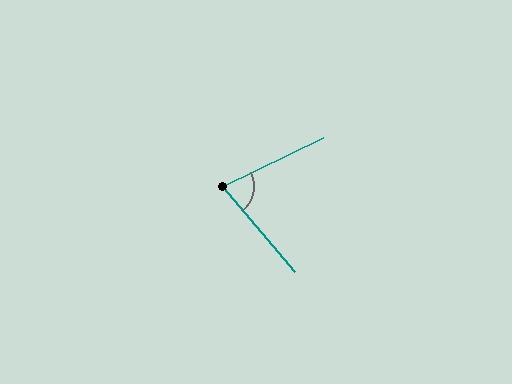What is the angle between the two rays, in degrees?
Approximately 76 degrees.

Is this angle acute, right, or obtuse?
It is acute.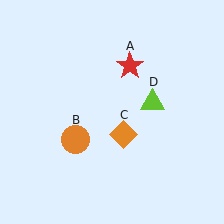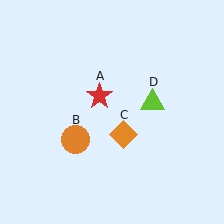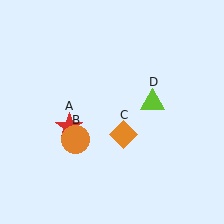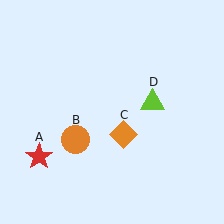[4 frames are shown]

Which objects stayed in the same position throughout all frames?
Orange circle (object B) and orange diamond (object C) and lime triangle (object D) remained stationary.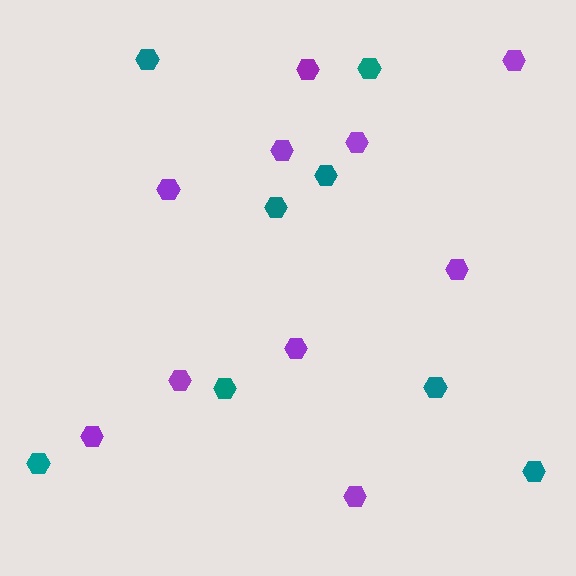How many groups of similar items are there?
There are 2 groups: one group of teal hexagons (8) and one group of purple hexagons (10).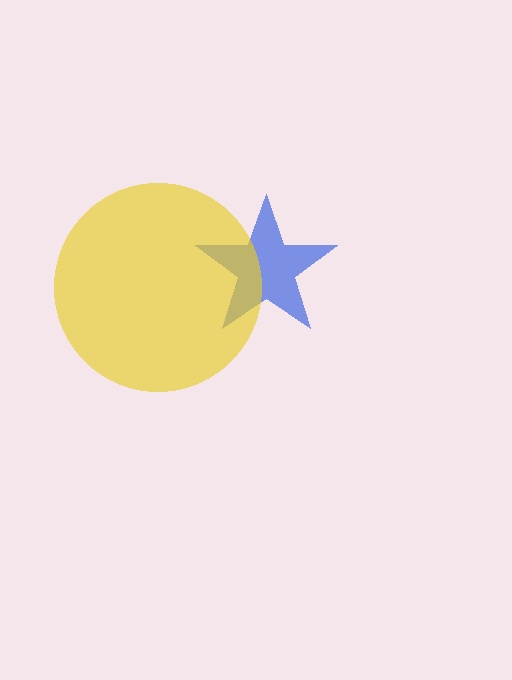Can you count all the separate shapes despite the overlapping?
Yes, there are 2 separate shapes.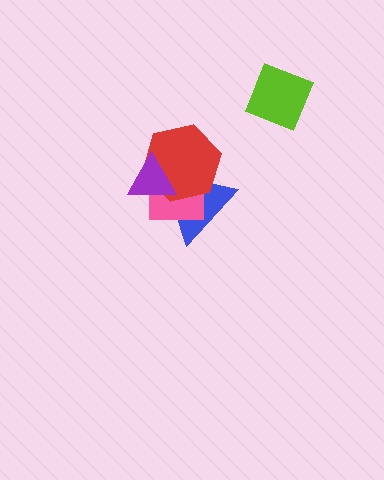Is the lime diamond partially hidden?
No, no other shape covers it.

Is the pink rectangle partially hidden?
Yes, it is partially covered by another shape.